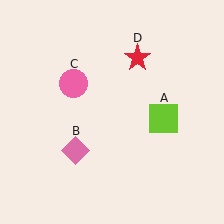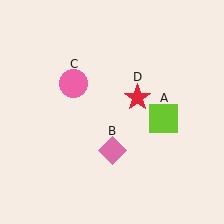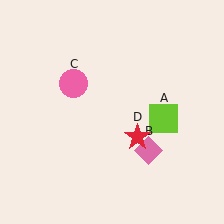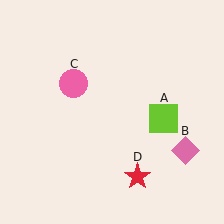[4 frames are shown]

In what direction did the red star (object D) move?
The red star (object D) moved down.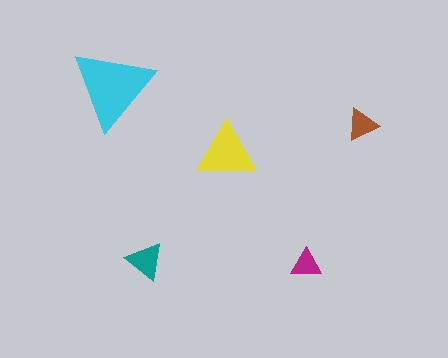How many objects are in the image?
There are 5 objects in the image.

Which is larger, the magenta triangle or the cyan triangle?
The cyan one.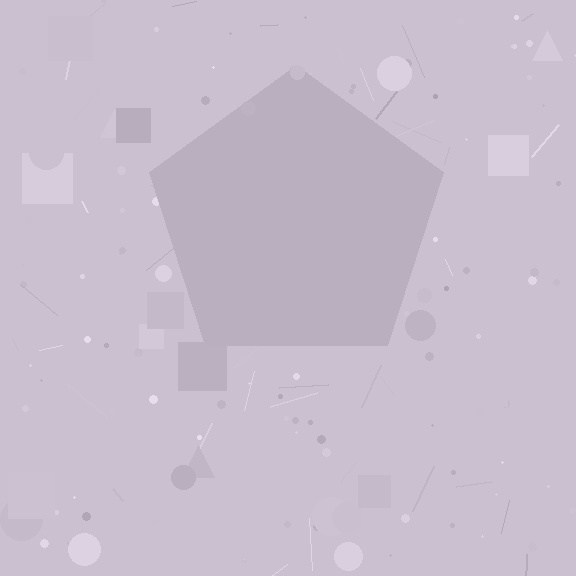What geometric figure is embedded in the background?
A pentagon is embedded in the background.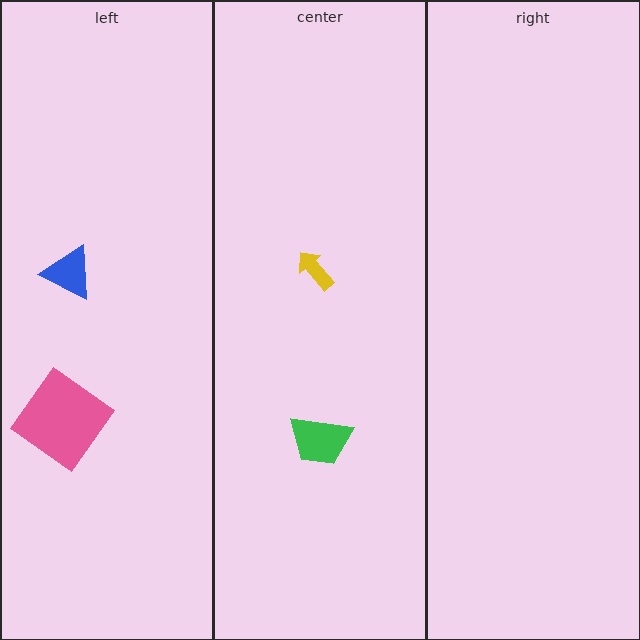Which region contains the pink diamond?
The left region.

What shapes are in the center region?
The yellow arrow, the green trapezoid.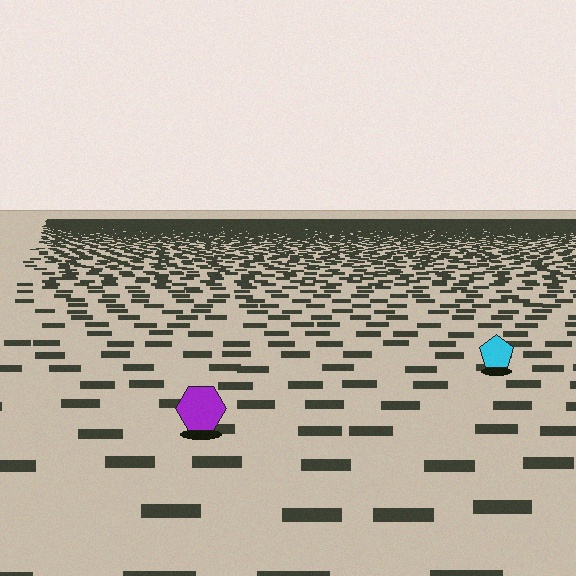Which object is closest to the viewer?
The purple hexagon is closest. The texture marks near it are larger and more spread out.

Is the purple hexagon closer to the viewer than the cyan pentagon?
Yes. The purple hexagon is closer — you can tell from the texture gradient: the ground texture is coarser near it.